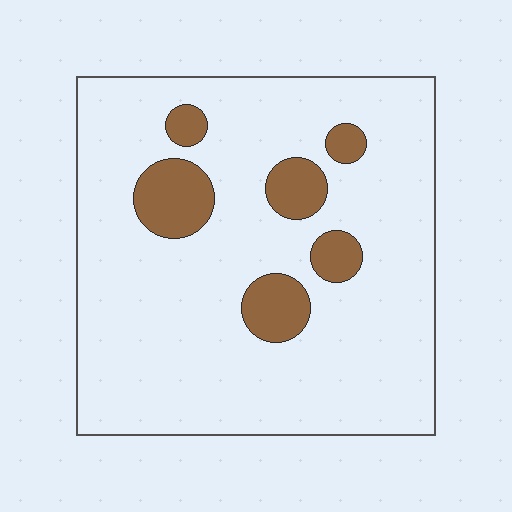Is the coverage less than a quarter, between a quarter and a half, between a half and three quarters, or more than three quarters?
Less than a quarter.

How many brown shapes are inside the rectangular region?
6.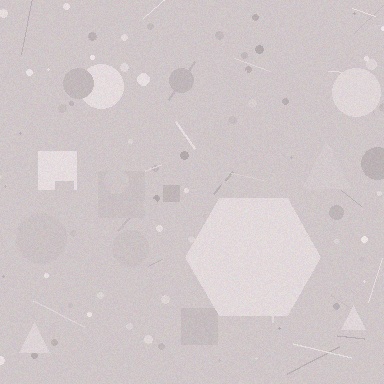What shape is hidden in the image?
A hexagon is hidden in the image.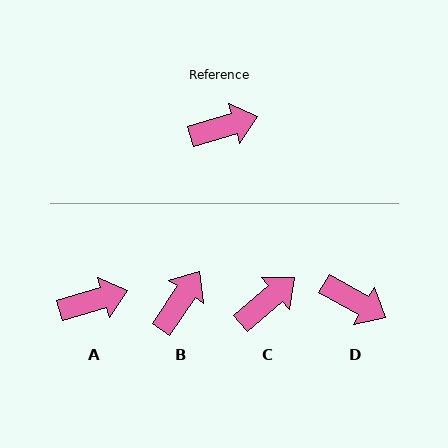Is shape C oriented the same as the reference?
No, it is off by about 24 degrees.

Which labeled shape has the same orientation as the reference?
A.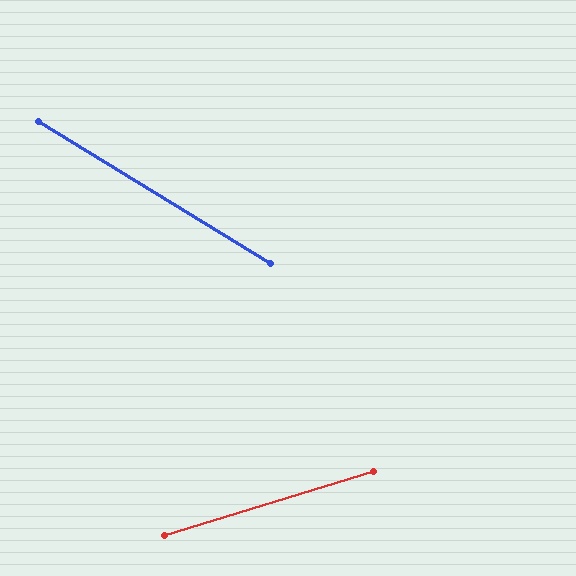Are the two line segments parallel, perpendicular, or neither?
Neither parallel nor perpendicular — they differ by about 48°.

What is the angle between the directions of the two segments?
Approximately 48 degrees.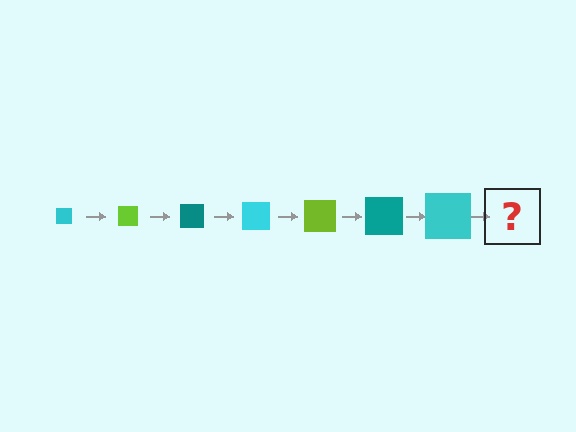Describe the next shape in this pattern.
It should be a lime square, larger than the previous one.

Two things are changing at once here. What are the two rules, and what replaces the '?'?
The two rules are that the square grows larger each step and the color cycles through cyan, lime, and teal. The '?' should be a lime square, larger than the previous one.